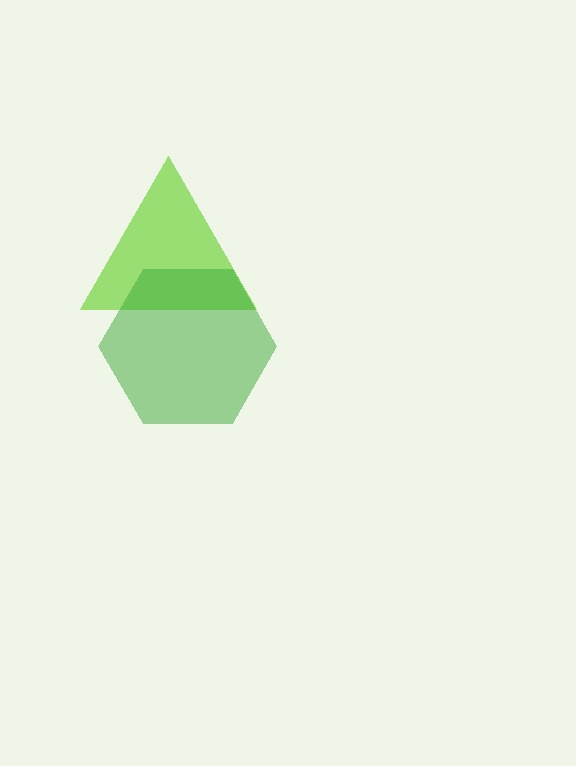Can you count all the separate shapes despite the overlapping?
Yes, there are 2 separate shapes.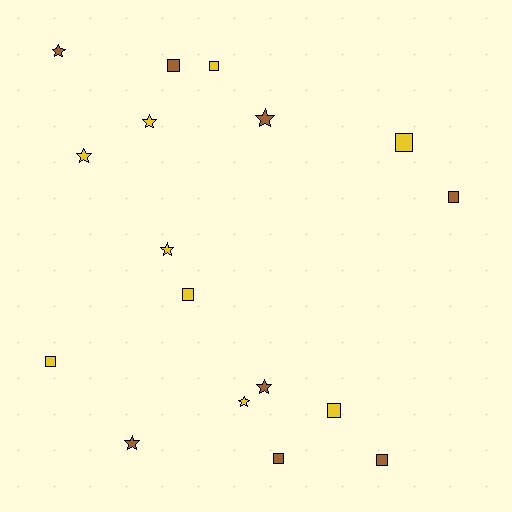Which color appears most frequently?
Yellow, with 9 objects.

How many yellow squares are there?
There are 5 yellow squares.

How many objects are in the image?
There are 17 objects.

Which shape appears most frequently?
Square, with 9 objects.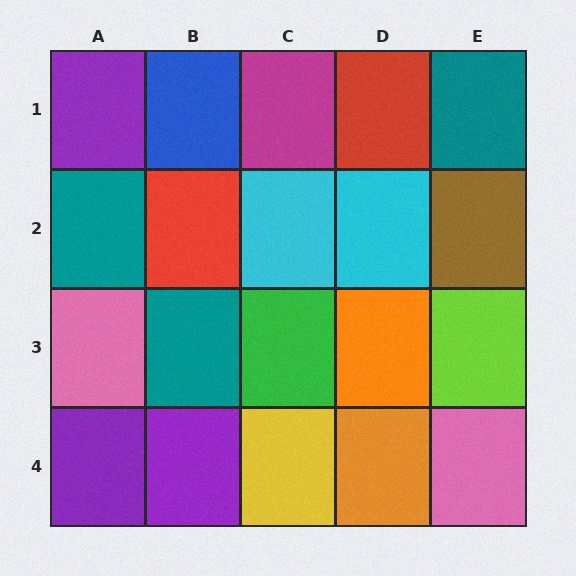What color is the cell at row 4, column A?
Purple.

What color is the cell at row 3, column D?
Orange.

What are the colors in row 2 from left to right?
Teal, red, cyan, cyan, brown.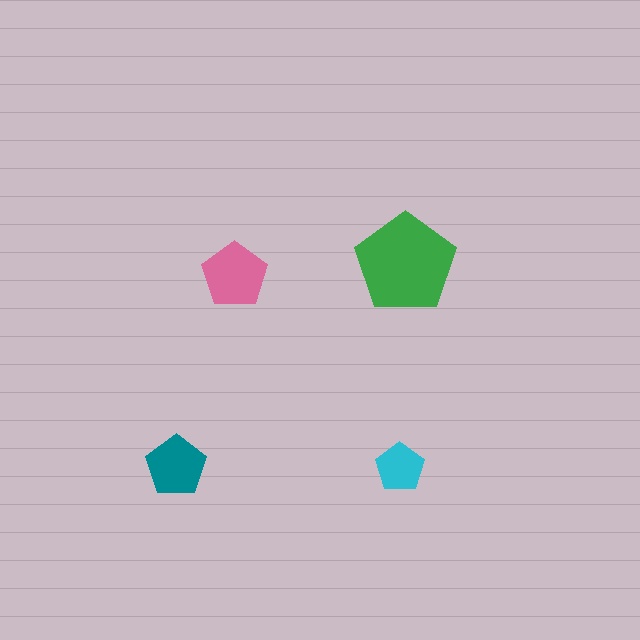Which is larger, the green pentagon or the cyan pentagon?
The green one.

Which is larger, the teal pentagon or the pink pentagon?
The pink one.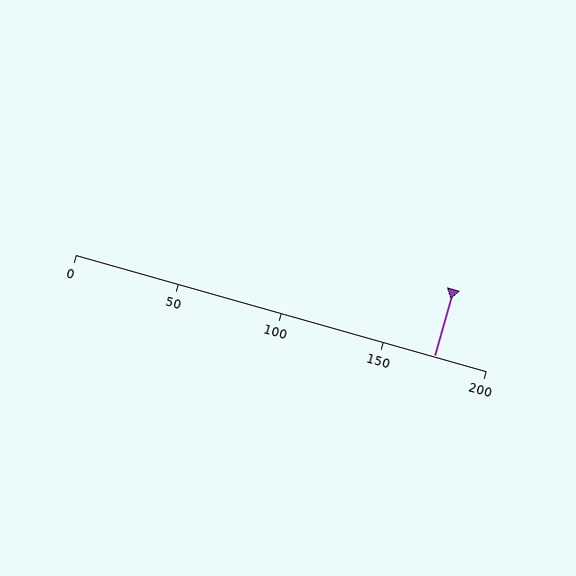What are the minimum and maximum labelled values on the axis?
The axis runs from 0 to 200.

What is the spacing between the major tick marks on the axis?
The major ticks are spaced 50 apart.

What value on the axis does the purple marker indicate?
The marker indicates approximately 175.